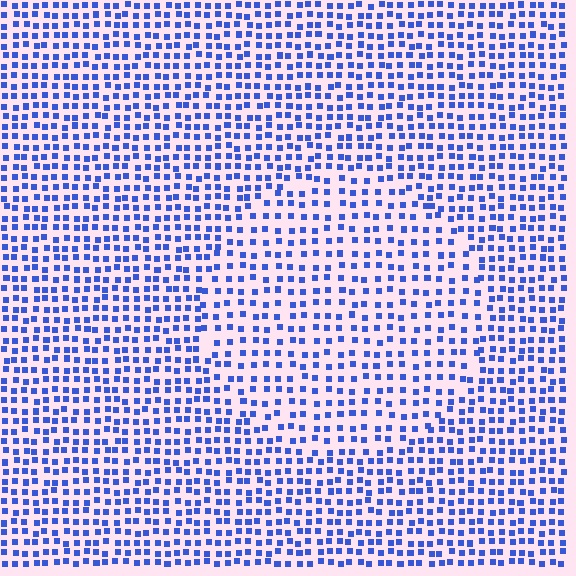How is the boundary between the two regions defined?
The boundary is defined by a change in element density (approximately 1.5x ratio). All elements are the same color, size, and shape.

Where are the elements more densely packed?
The elements are more densely packed outside the circle boundary.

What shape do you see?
I see a circle.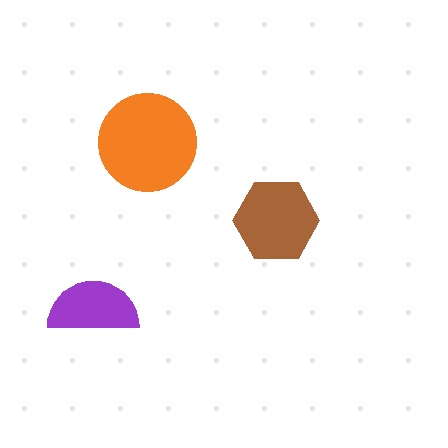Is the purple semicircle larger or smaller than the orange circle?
Smaller.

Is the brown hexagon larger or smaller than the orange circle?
Smaller.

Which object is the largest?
The orange circle.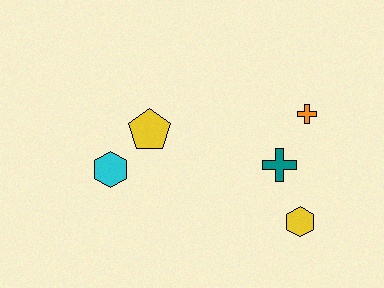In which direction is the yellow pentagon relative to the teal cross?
The yellow pentagon is to the left of the teal cross.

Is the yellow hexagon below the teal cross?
Yes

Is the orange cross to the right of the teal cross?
Yes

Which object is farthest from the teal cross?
The cyan hexagon is farthest from the teal cross.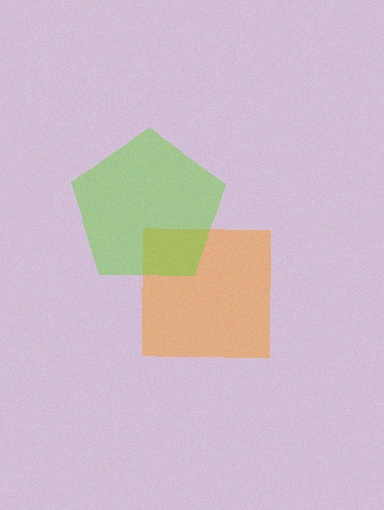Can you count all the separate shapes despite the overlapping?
Yes, there are 2 separate shapes.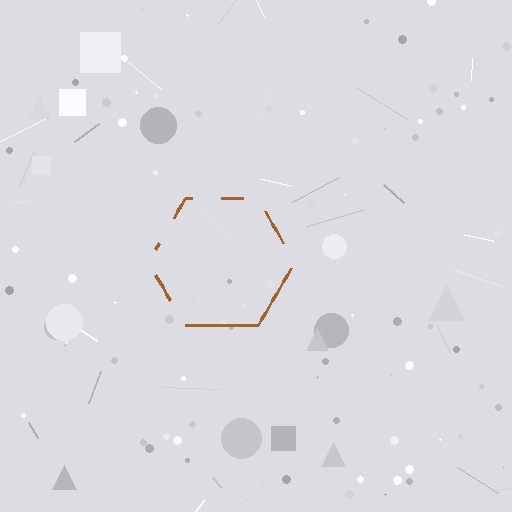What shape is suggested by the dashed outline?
The dashed outline suggests a hexagon.